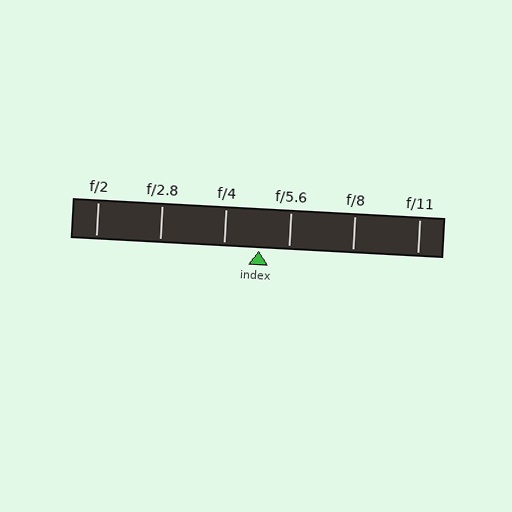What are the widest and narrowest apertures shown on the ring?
The widest aperture shown is f/2 and the narrowest is f/11.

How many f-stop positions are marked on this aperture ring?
There are 6 f-stop positions marked.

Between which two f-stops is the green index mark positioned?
The index mark is between f/4 and f/5.6.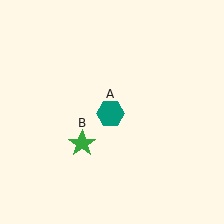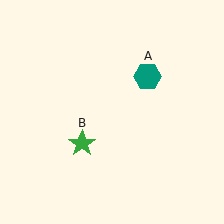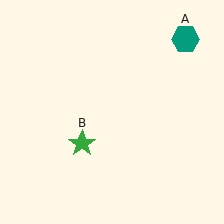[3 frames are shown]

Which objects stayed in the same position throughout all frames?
Green star (object B) remained stationary.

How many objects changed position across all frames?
1 object changed position: teal hexagon (object A).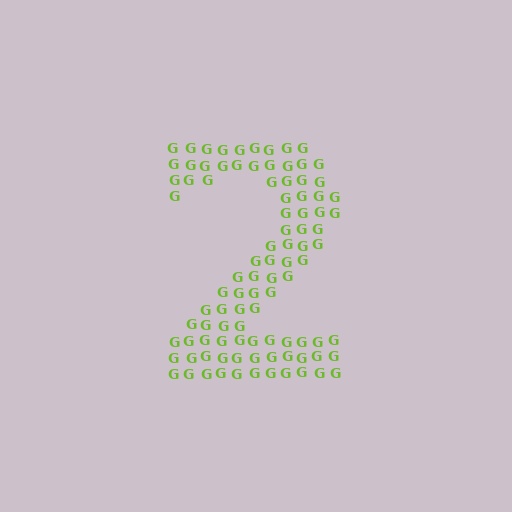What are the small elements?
The small elements are letter G's.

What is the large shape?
The large shape is the digit 2.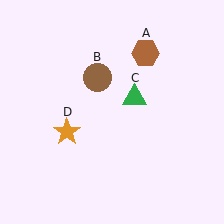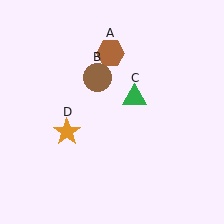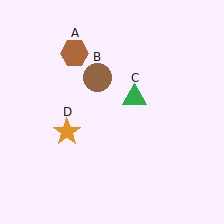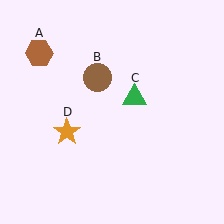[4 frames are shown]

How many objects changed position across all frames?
1 object changed position: brown hexagon (object A).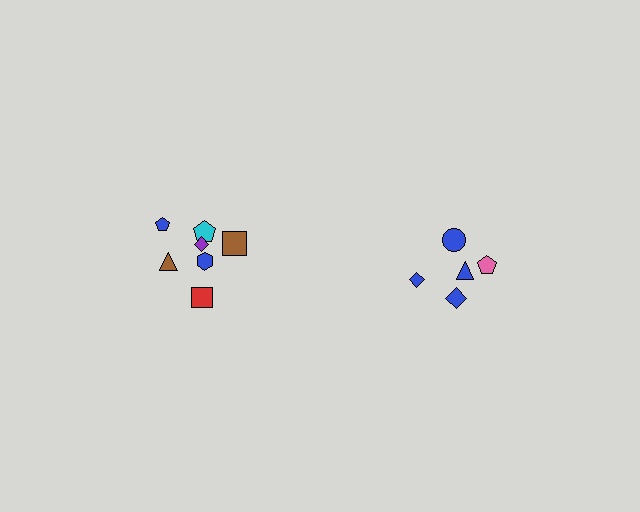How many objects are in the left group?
There are 7 objects.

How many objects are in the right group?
There are 5 objects.